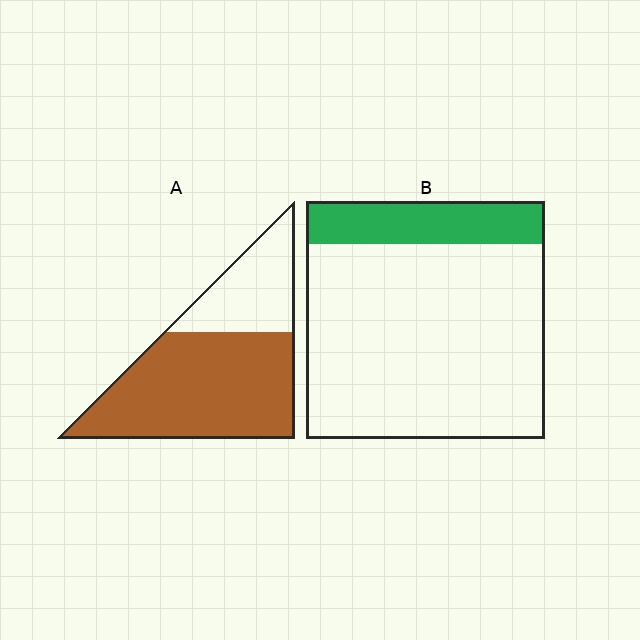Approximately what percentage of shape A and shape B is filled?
A is approximately 70% and B is approximately 20%.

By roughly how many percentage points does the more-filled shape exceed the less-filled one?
By roughly 50 percentage points (A over B).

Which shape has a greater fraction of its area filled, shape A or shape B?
Shape A.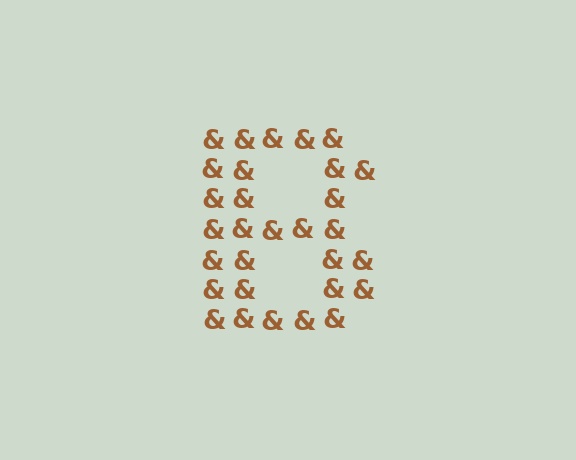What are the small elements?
The small elements are ampersands.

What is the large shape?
The large shape is the letter B.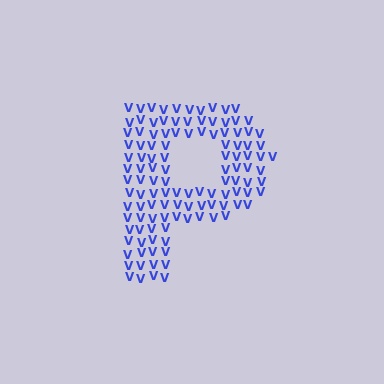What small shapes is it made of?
It is made of small letter V's.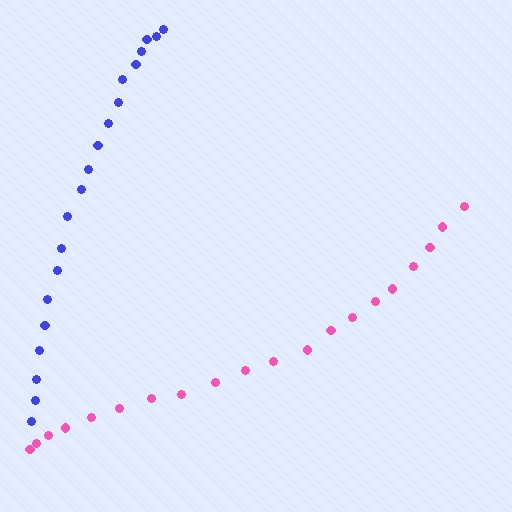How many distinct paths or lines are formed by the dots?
There are 2 distinct paths.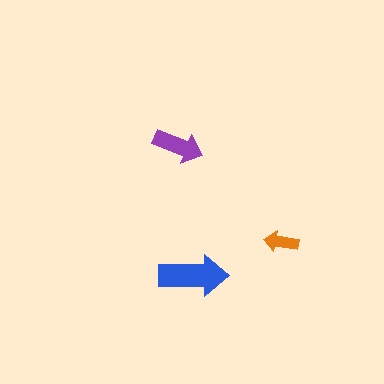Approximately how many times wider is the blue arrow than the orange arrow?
About 2 times wider.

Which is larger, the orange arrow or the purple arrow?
The purple one.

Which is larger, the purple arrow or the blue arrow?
The blue one.